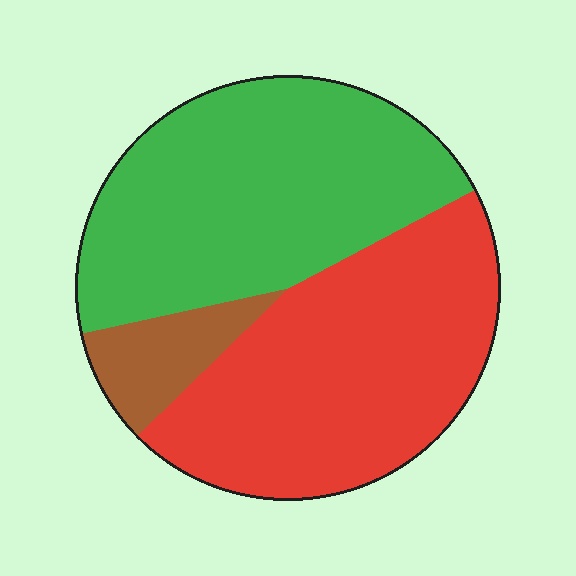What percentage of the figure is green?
Green covers 46% of the figure.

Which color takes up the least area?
Brown, at roughly 10%.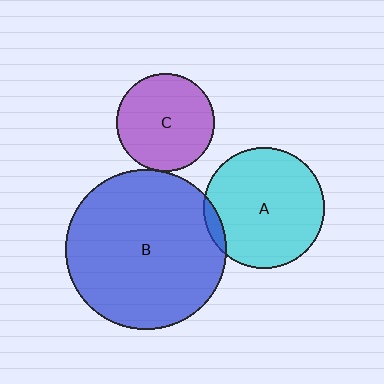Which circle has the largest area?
Circle B (blue).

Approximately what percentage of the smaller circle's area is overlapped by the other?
Approximately 5%.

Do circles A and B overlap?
Yes.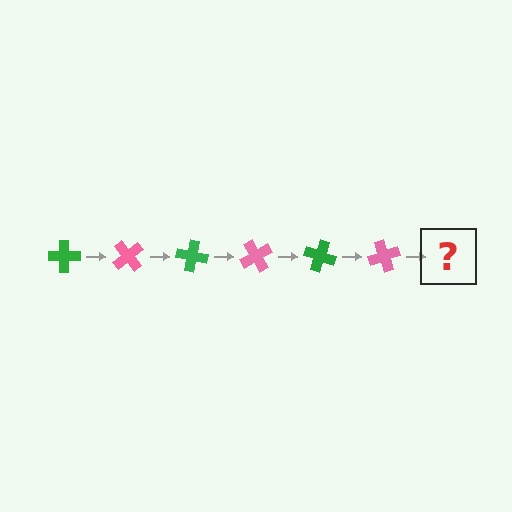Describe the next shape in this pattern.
It should be a green cross, rotated 300 degrees from the start.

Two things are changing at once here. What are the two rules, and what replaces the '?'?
The two rules are that it rotates 50 degrees each step and the color cycles through green and pink. The '?' should be a green cross, rotated 300 degrees from the start.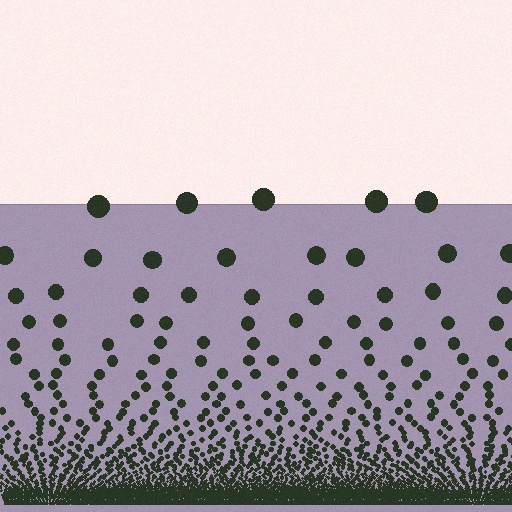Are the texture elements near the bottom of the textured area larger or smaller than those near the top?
Smaller. The gradient is inverted — elements near the bottom are smaller and denser.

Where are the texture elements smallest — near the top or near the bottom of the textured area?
Near the bottom.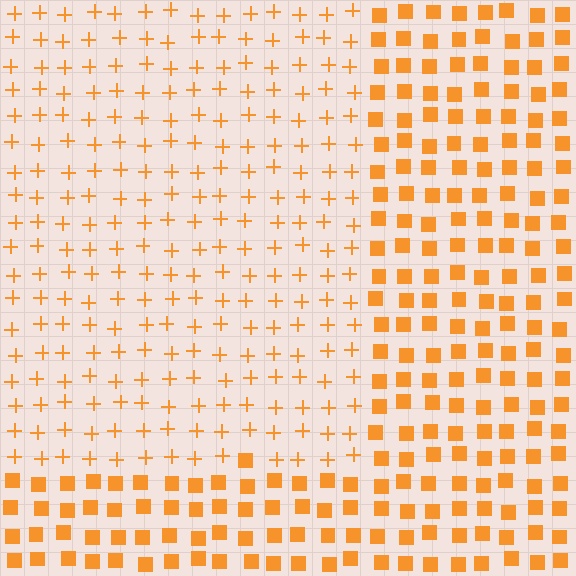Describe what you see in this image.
The image is filled with small orange elements arranged in a uniform grid. A rectangle-shaped region contains plus signs, while the surrounding area contains squares. The boundary is defined purely by the change in element shape.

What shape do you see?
I see a rectangle.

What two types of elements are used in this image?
The image uses plus signs inside the rectangle region and squares outside it.